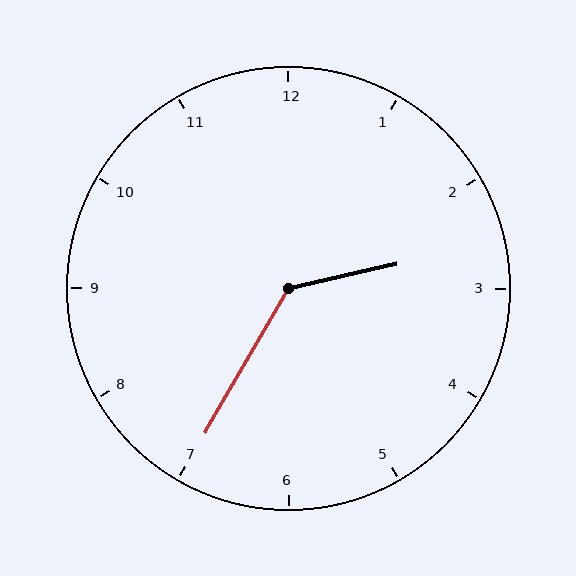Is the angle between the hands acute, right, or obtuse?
It is obtuse.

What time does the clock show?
2:35.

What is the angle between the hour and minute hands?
Approximately 132 degrees.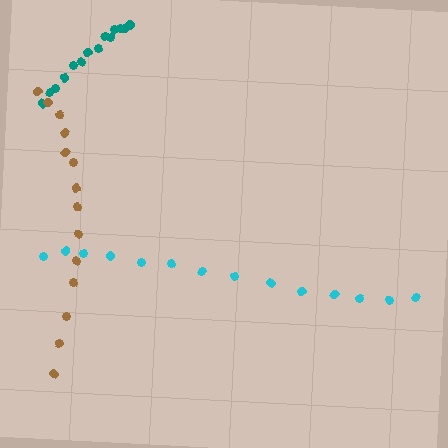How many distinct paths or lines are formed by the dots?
There are 3 distinct paths.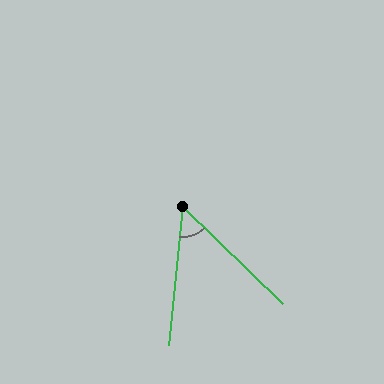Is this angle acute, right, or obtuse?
It is acute.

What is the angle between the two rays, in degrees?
Approximately 52 degrees.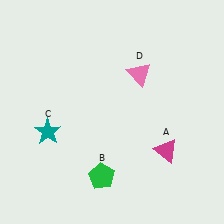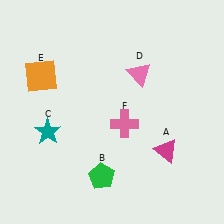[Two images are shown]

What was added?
An orange square (E), a pink cross (F) were added in Image 2.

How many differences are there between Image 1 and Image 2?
There are 2 differences between the two images.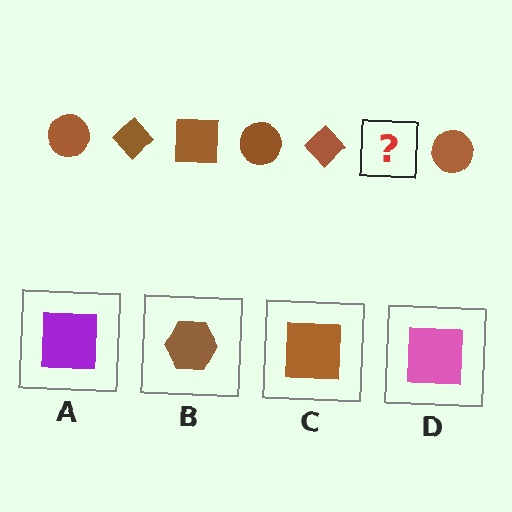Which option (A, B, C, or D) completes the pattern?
C.